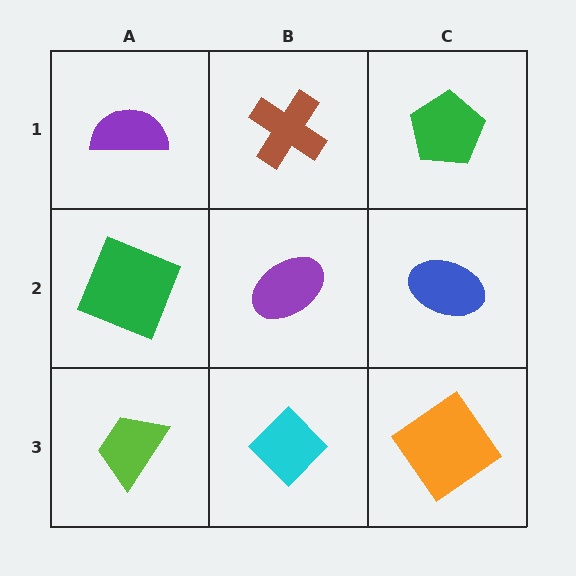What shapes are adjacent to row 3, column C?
A blue ellipse (row 2, column C), a cyan diamond (row 3, column B).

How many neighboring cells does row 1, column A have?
2.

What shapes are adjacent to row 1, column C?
A blue ellipse (row 2, column C), a brown cross (row 1, column B).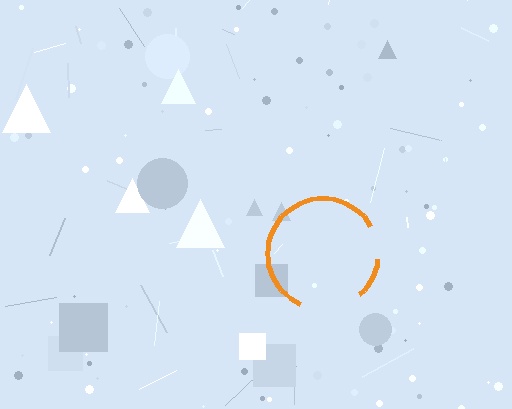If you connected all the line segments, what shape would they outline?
They would outline a circle.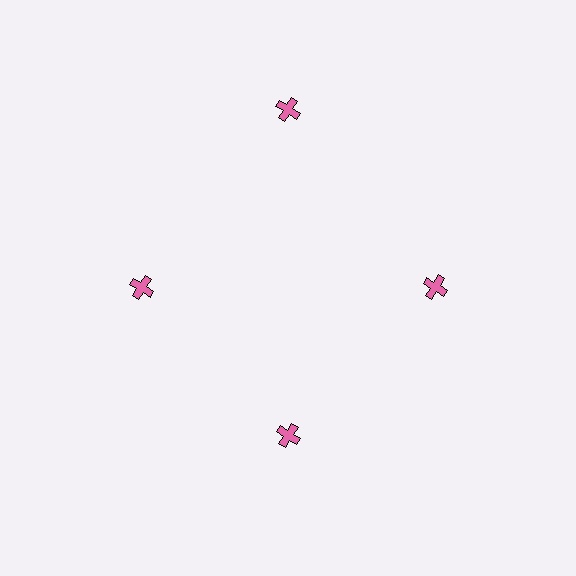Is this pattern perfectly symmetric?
No. The 4 pink crosses are arranged in a ring, but one element near the 12 o'clock position is pushed outward from the center, breaking the 4-fold rotational symmetry.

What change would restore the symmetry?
The symmetry would be restored by moving it inward, back onto the ring so that all 4 crosses sit at equal angles and equal distance from the center.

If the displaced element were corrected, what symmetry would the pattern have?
It would have 4-fold rotational symmetry — the pattern would map onto itself every 90 degrees.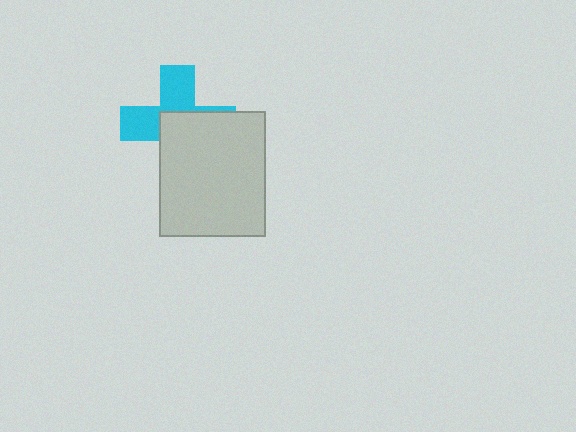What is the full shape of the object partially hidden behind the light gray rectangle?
The partially hidden object is a cyan cross.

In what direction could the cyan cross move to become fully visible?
The cyan cross could move toward the upper-left. That would shift it out from behind the light gray rectangle entirely.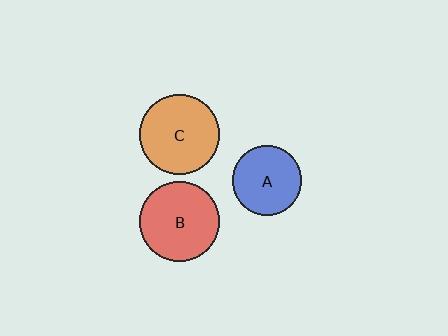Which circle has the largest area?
Circle C (orange).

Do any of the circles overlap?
No, none of the circles overlap.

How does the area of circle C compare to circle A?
Approximately 1.3 times.